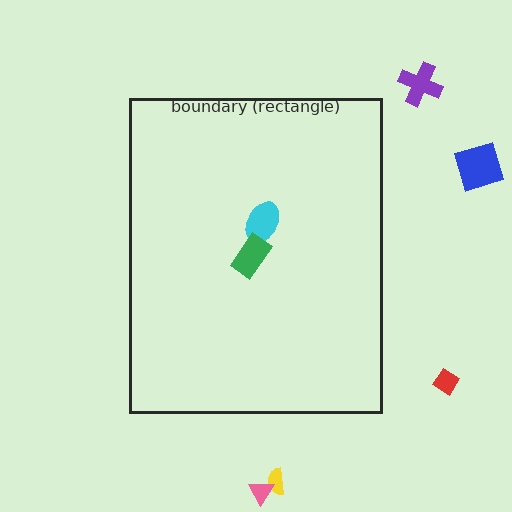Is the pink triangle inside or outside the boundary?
Outside.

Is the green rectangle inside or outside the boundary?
Inside.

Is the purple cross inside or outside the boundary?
Outside.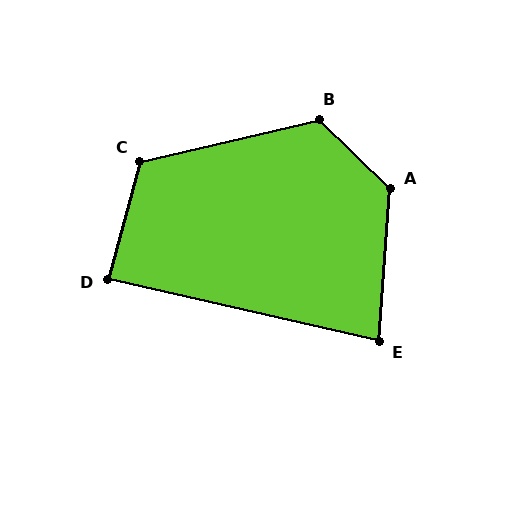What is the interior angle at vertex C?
Approximately 118 degrees (obtuse).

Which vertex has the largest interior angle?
A, at approximately 130 degrees.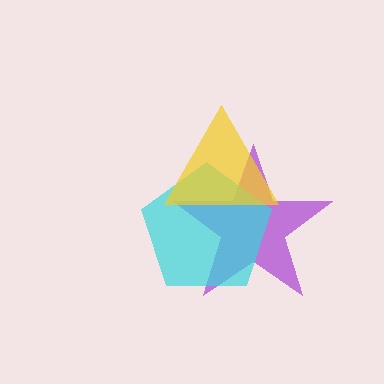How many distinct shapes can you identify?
There are 3 distinct shapes: a purple star, a cyan pentagon, a yellow triangle.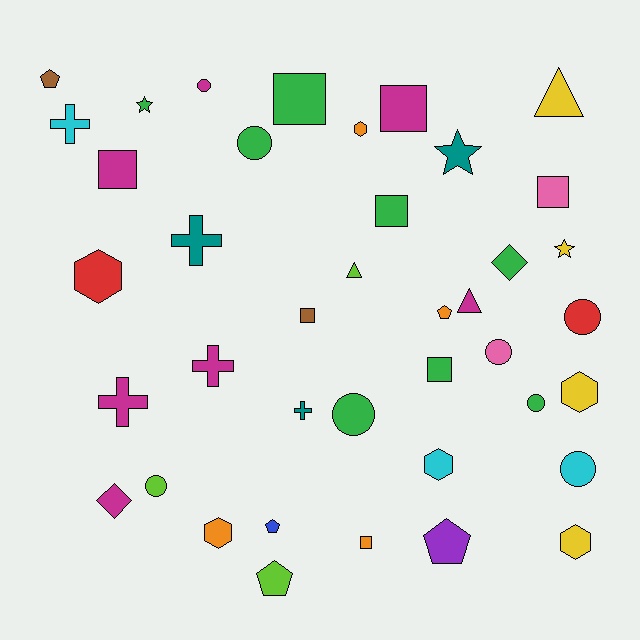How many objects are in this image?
There are 40 objects.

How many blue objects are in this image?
There is 1 blue object.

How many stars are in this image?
There are 3 stars.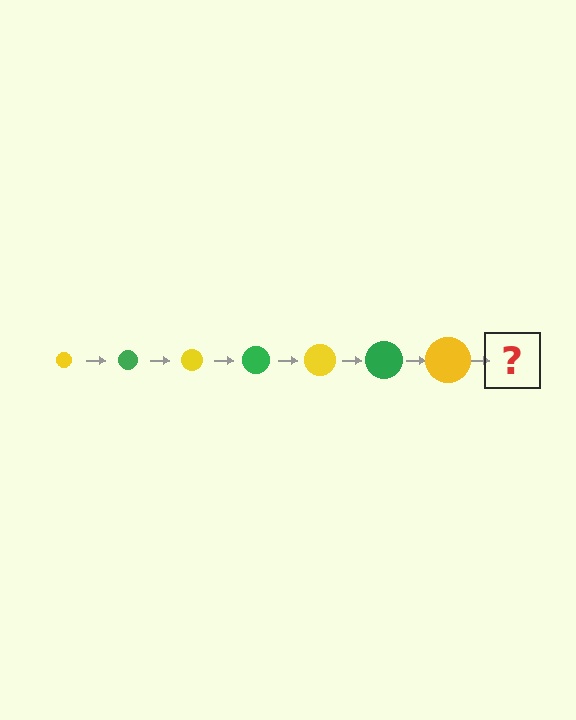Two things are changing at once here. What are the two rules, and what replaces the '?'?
The two rules are that the circle grows larger each step and the color cycles through yellow and green. The '?' should be a green circle, larger than the previous one.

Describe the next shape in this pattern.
It should be a green circle, larger than the previous one.